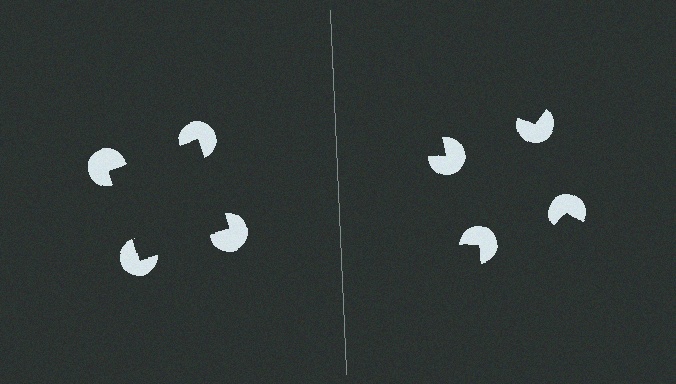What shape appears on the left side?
An illusory square.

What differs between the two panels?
The pac-man discs are positioned identically on both sides; only the wedge orientations differ. On the left they align to a square; on the right they are misaligned.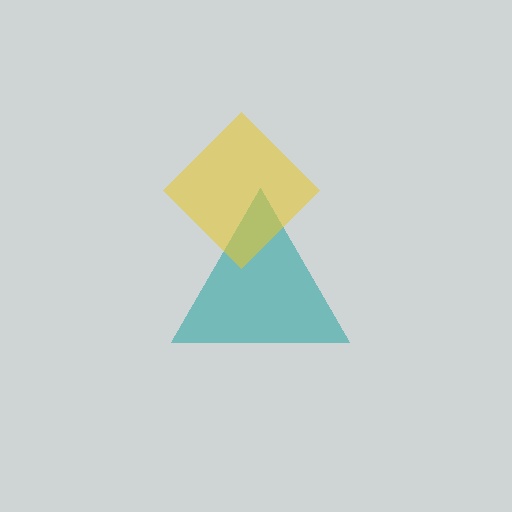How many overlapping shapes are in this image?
There are 2 overlapping shapes in the image.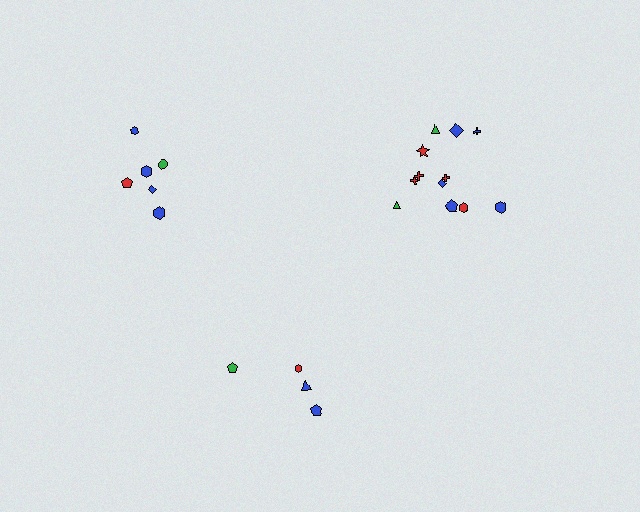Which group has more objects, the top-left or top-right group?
The top-right group.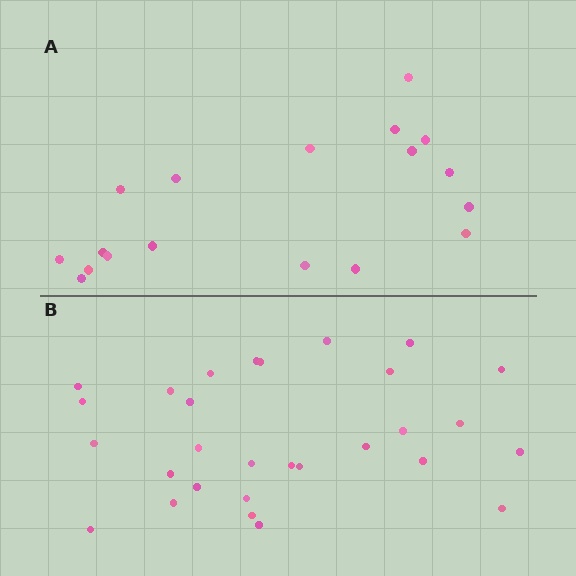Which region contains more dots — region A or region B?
Region B (the bottom region) has more dots.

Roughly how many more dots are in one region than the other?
Region B has roughly 12 or so more dots than region A.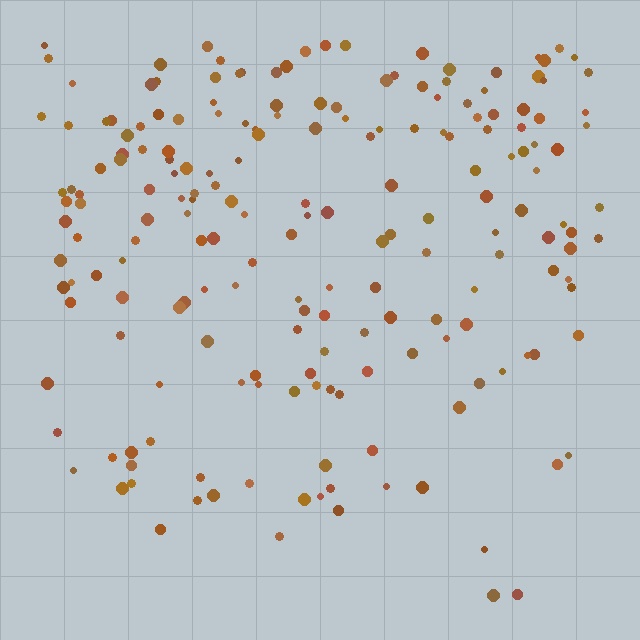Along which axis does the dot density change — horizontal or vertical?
Vertical.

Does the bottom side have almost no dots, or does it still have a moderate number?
Still a moderate number, just noticeably fewer than the top.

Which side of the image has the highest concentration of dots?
The top.